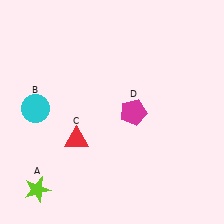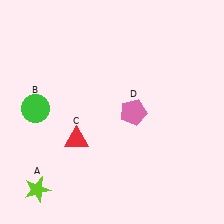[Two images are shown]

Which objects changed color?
B changed from cyan to green. D changed from magenta to pink.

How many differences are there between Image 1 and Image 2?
There are 2 differences between the two images.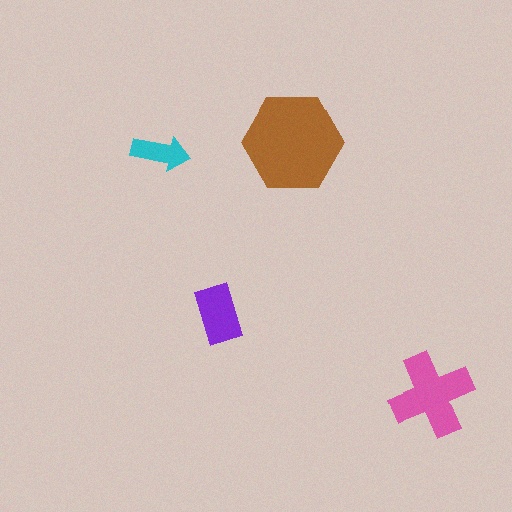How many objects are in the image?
There are 4 objects in the image.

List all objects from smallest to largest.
The cyan arrow, the purple rectangle, the pink cross, the brown hexagon.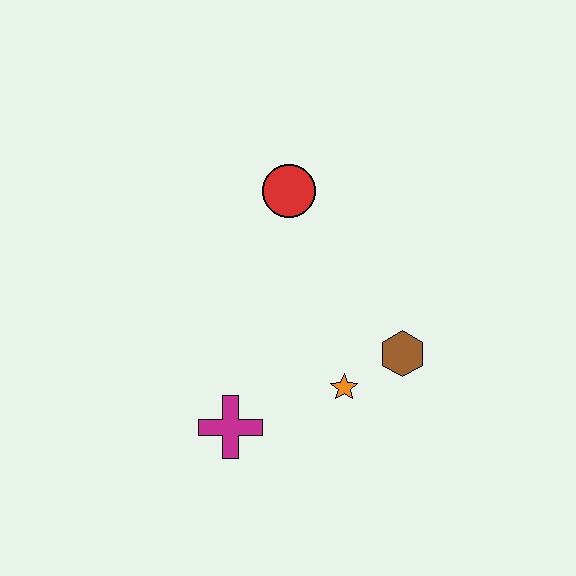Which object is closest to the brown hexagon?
The orange star is closest to the brown hexagon.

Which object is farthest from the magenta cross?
The red circle is farthest from the magenta cross.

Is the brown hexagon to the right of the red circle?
Yes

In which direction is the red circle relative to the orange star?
The red circle is above the orange star.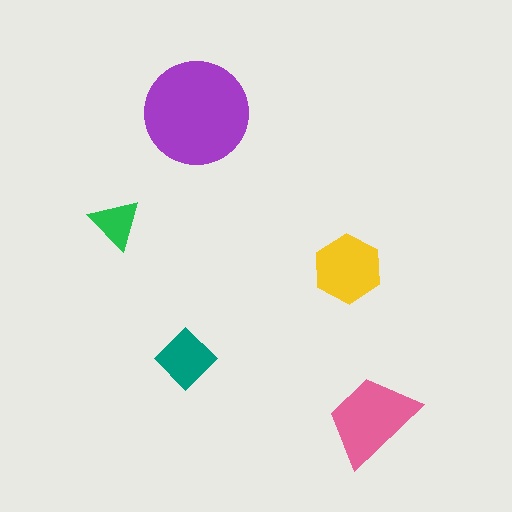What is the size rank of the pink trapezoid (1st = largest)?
2nd.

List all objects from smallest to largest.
The green triangle, the teal diamond, the yellow hexagon, the pink trapezoid, the purple circle.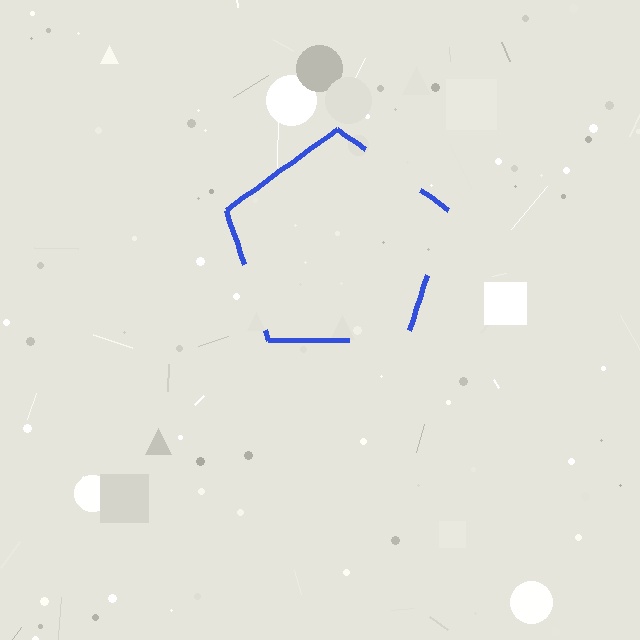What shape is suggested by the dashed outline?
The dashed outline suggests a pentagon.